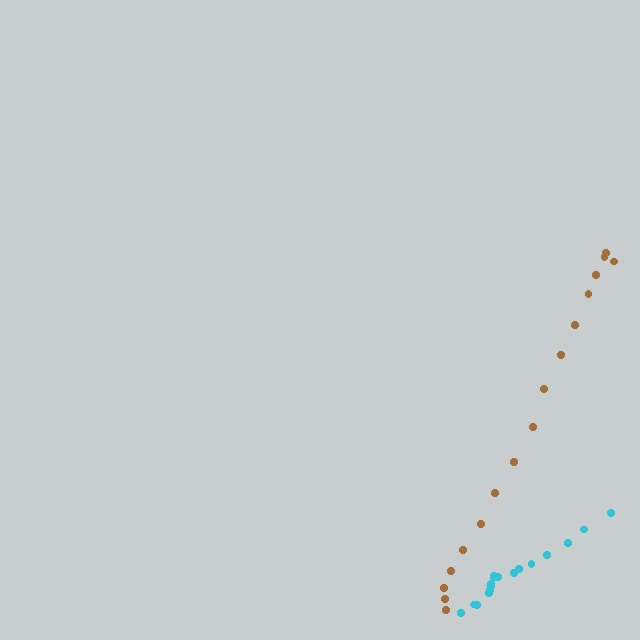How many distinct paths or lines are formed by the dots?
There are 2 distinct paths.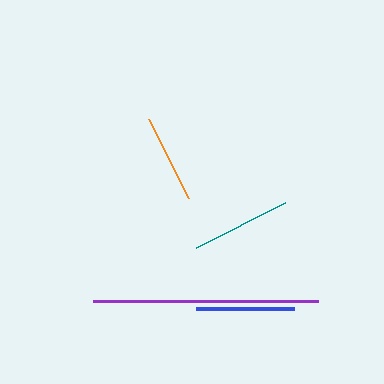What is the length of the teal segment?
The teal segment is approximately 100 pixels long.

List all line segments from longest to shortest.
From longest to shortest: purple, teal, blue, orange.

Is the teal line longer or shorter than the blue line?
The teal line is longer than the blue line.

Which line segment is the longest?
The purple line is the longest at approximately 225 pixels.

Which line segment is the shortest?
The orange line is the shortest at approximately 89 pixels.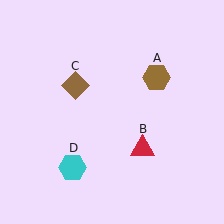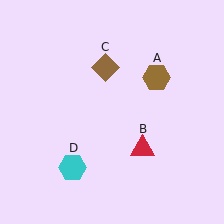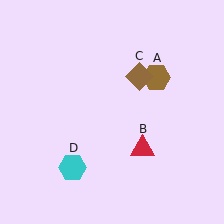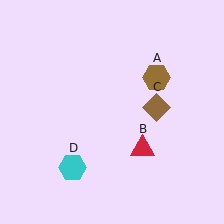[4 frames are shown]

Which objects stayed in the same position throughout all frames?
Brown hexagon (object A) and red triangle (object B) and cyan hexagon (object D) remained stationary.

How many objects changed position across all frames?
1 object changed position: brown diamond (object C).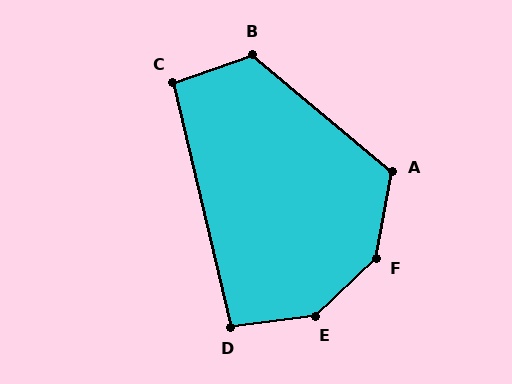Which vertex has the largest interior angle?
E, at approximately 144 degrees.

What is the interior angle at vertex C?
Approximately 96 degrees (obtuse).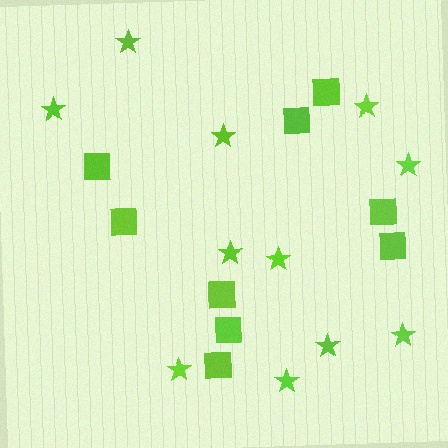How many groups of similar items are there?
There are 2 groups: one group of stars (11) and one group of squares (9).